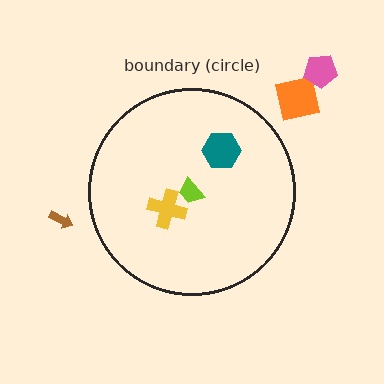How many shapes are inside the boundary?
3 inside, 3 outside.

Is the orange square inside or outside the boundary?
Outside.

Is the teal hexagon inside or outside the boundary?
Inside.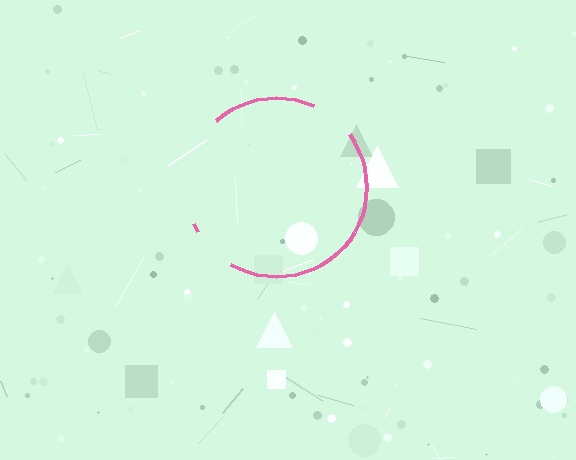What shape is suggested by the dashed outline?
The dashed outline suggests a circle.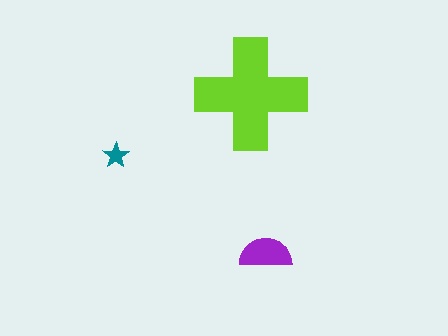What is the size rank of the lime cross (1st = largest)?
1st.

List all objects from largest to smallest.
The lime cross, the purple semicircle, the teal star.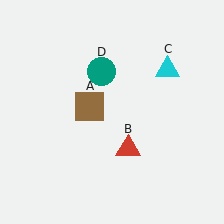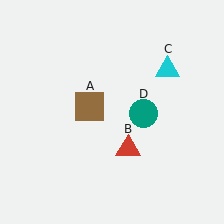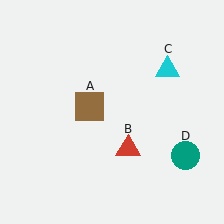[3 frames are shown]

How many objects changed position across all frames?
1 object changed position: teal circle (object D).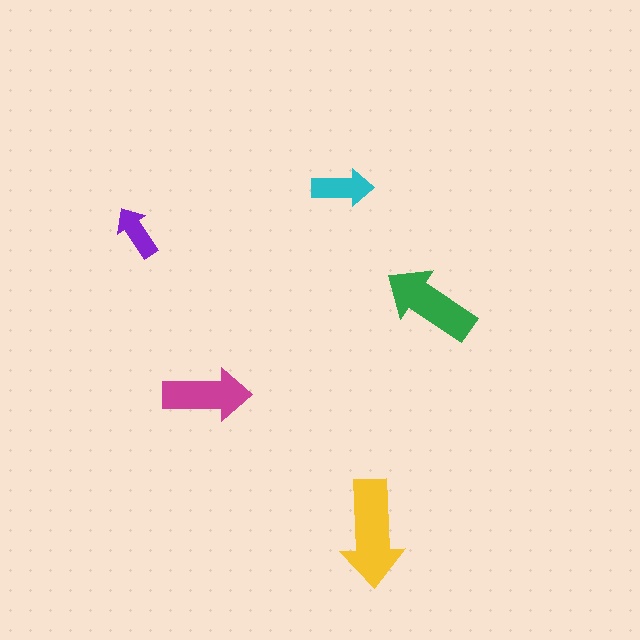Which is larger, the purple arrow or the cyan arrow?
The cyan one.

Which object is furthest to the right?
The green arrow is rightmost.